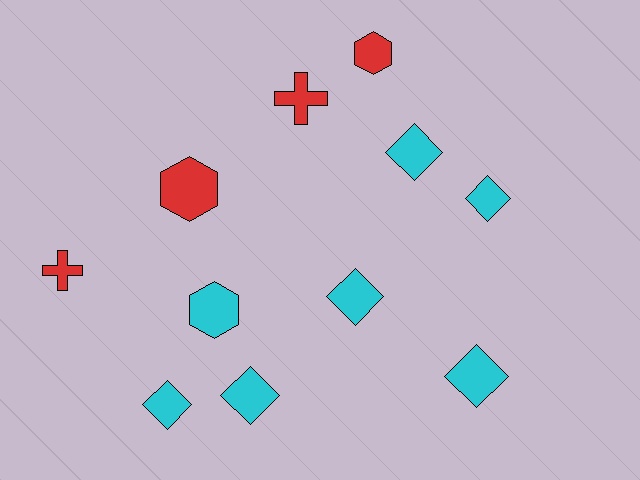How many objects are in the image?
There are 11 objects.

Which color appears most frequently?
Cyan, with 7 objects.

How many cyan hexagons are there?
There is 1 cyan hexagon.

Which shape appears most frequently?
Diamond, with 6 objects.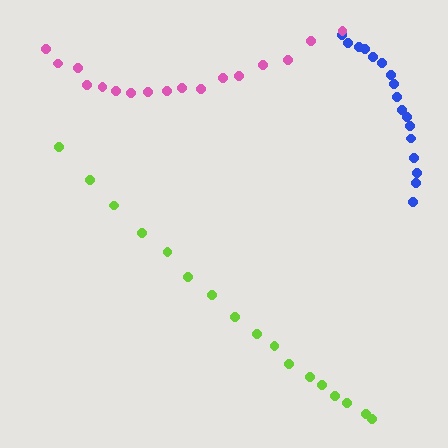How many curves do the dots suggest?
There are 3 distinct paths.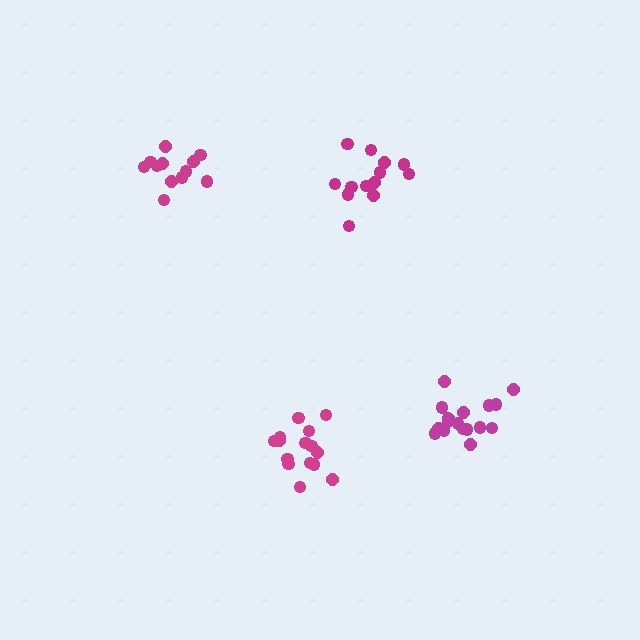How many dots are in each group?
Group 1: 12 dots, Group 2: 15 dots, Group 3: 14 dots, Group 4: 18 dots (59 total).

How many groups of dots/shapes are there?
There are 4 groups.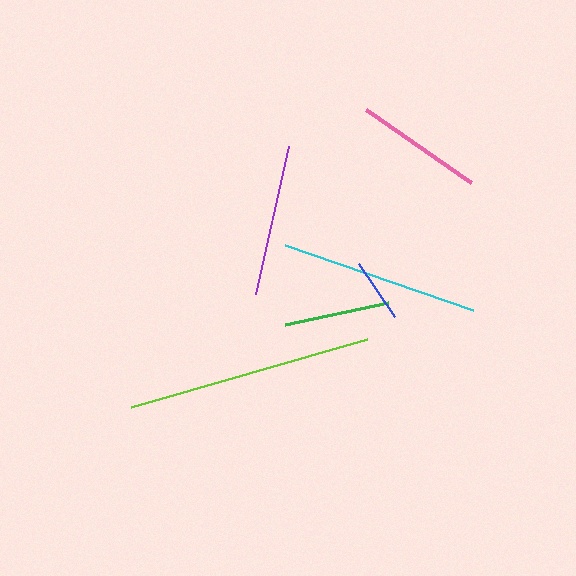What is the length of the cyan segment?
The cyan segment is approximately 199 pixels long.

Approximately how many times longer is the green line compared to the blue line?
The green line is approximately 1.7 times the length of the blue line.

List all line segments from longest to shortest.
From longest to shortest: lime, cyan, purple, pink, green, blue.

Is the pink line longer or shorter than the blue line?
The pink line is longer than the blue line.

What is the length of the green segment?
The green segment is approximately 105 pixels long.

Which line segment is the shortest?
The blue line is the shortest at approximately 64 pixels.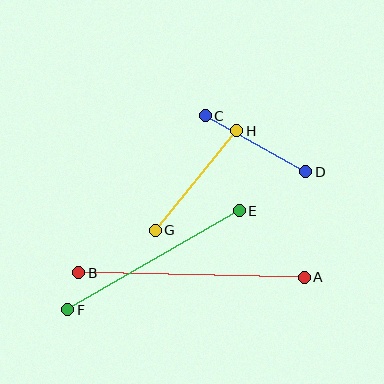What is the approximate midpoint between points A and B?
The midpoint is at approximately (191, 275) pixels.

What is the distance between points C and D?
The distance is approximately 115 pixels.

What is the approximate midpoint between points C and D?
The midpoint is at approximately (255, 144) pixels.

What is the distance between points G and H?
The distance is approximately 129 pixels.